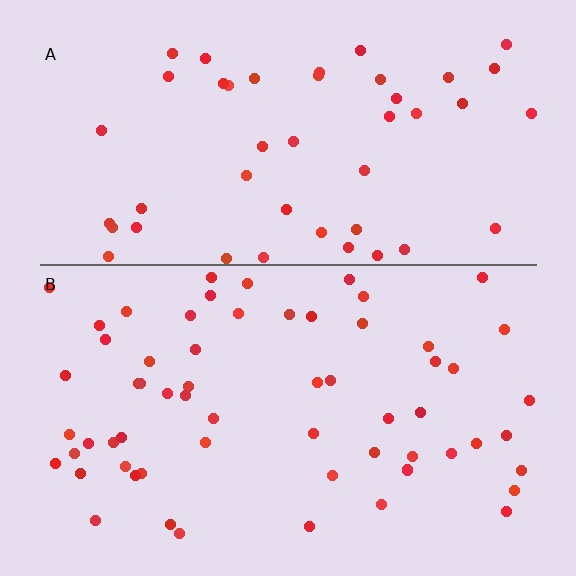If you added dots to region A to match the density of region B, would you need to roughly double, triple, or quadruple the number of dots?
Approximately double.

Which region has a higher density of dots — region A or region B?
B (the bottom).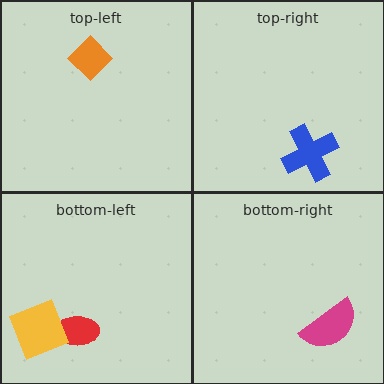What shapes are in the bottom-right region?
The magenta semicircle.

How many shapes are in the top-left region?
1.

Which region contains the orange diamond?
The top-left region.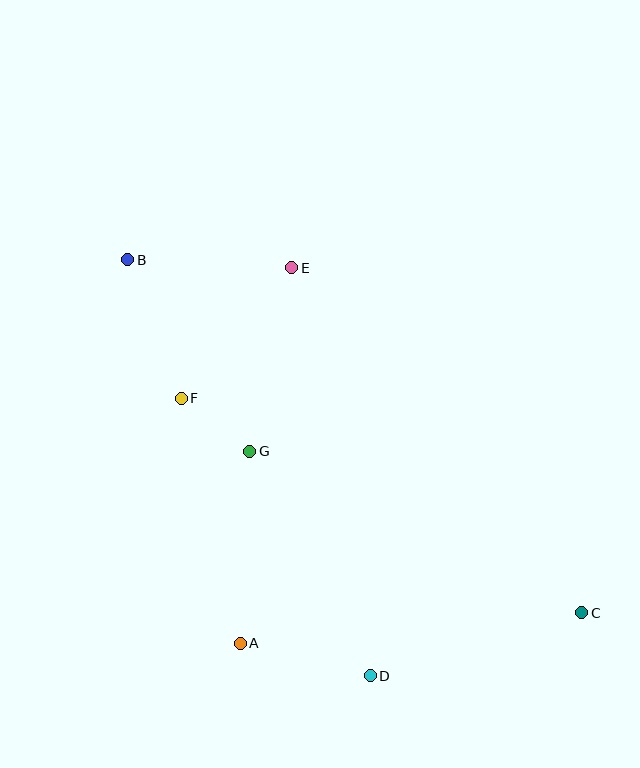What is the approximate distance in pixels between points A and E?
The distance between A and E is approximately 379 pixels.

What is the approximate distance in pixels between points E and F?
The distance between E and F is approximately 171 pixels.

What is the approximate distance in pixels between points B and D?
The distance between B and D is approximately 482 pixels.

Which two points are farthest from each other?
Points B and C are farthest from each other.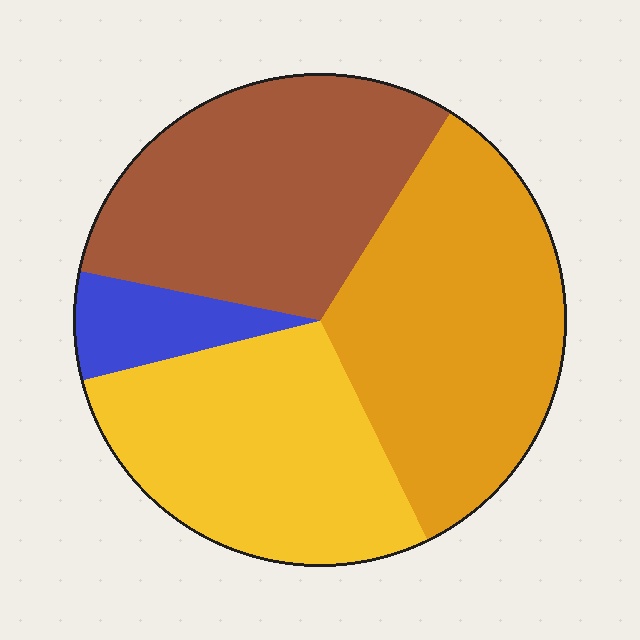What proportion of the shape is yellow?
Yellow covers 28% of the shape.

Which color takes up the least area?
Blue, at roughly 5%.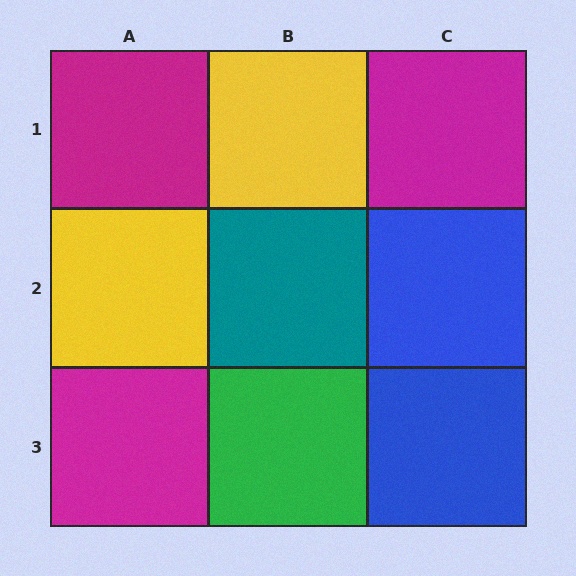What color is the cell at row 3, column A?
Magenta.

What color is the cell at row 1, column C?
Magenta.